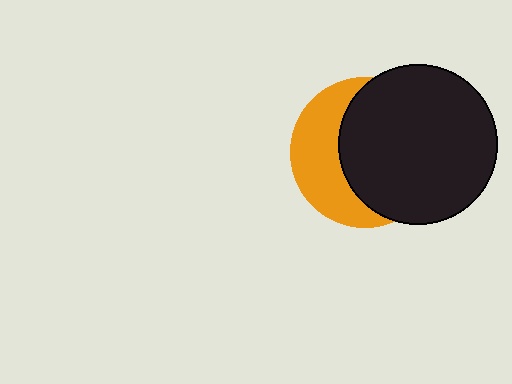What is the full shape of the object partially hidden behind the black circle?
The partially hidden object is an orange circle.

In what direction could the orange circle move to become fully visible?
The orange circle could move left. That would shift it out from behind the black circle entirely.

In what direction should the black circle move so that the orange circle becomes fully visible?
The black circle should move right. That is the shortest direction to clear the overlap and leave the orange circle fully visible.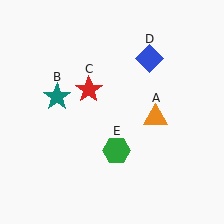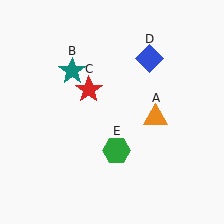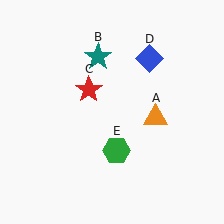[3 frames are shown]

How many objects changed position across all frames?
1 object changed position: teal star (object B).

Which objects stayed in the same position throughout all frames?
Orange triangle (object A) and red star (object C) and blue diamond (object D) and green hexagon (object E) remained stationary.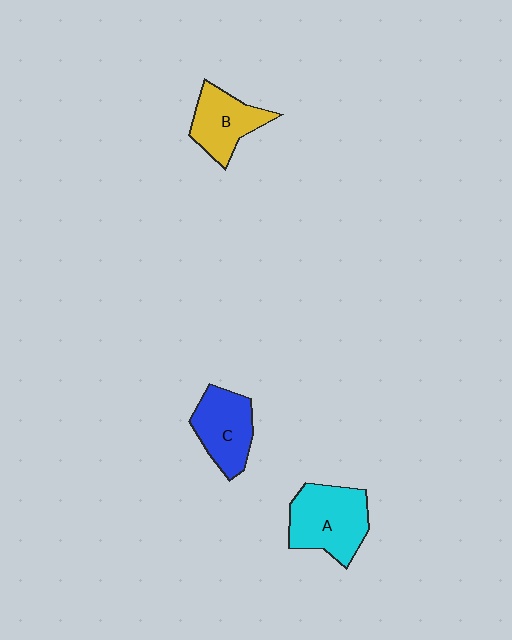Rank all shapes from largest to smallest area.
From largest to smallest: A (cyan), C (blue), B (yellow).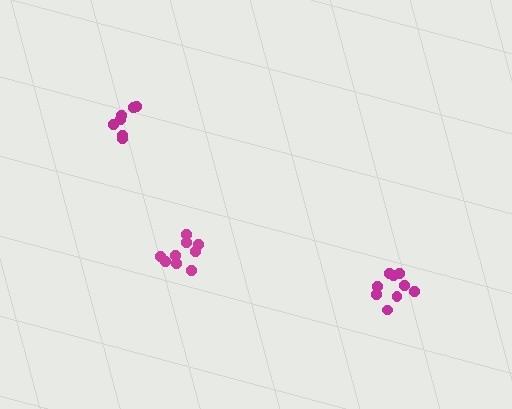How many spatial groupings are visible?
There are 3 spatial groupings.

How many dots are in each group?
Group 1: 9 dots, Group 2: 7 dots, Group 3: 9 dots (25 total).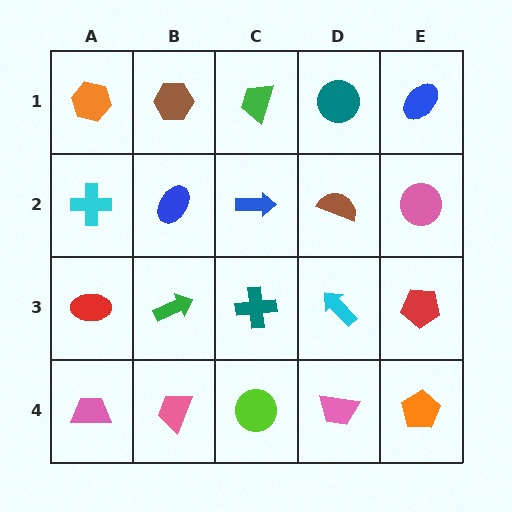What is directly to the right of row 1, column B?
A green trapezoid.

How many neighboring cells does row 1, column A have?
2.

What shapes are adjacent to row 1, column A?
A cyan cross (row 2, column A), a brown hexagon (row 1, column B).